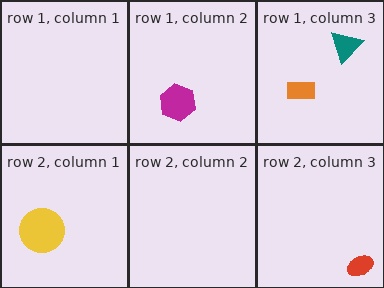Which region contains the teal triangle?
The row 1, column 3 region.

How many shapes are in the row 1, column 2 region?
1.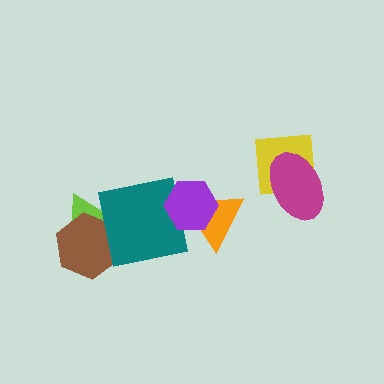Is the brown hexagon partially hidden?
Yes, it is partially covered by another shape.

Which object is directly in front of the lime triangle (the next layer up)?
The brown hexagon is directly in front of the lime triangle.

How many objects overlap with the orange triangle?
1 object overlaps with the orange triangle.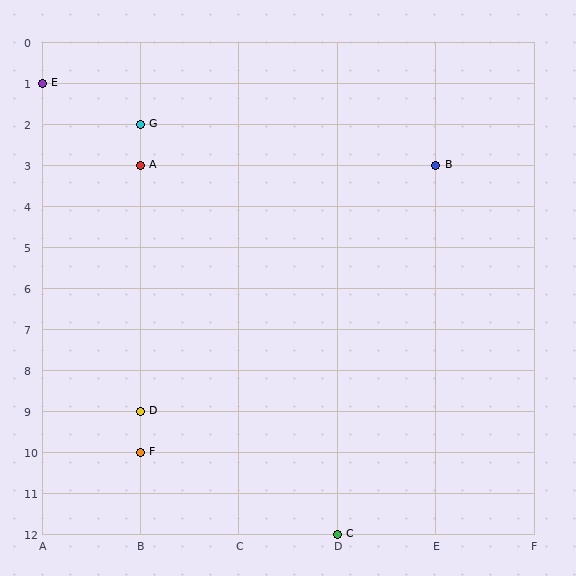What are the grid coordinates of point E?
Point E is at grid coordinates (A, 1).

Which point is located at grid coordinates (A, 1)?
Point E is at (A, 1).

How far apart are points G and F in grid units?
Points G and F are 8 rows apart.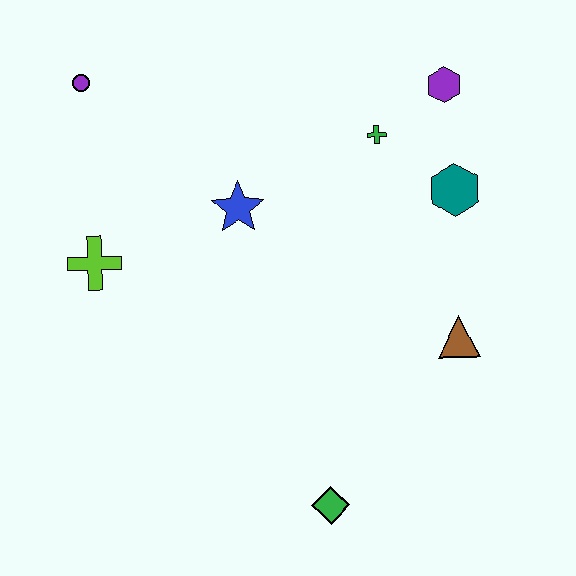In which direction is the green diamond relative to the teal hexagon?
The green diamond is below the teal hexagon.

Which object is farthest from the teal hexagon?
The purple circle is farthest from the teal hexagon.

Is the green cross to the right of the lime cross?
Yes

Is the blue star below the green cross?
Yes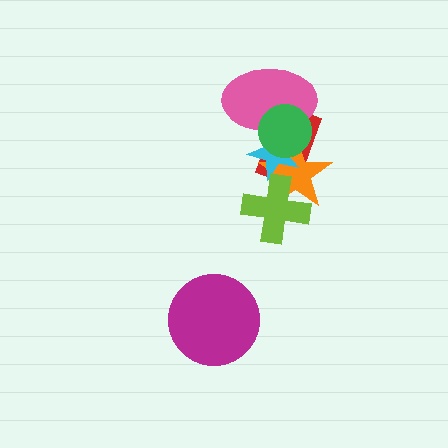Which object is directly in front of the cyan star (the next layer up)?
The green circle is directly in front of the cyan star.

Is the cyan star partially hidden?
Yes, it is partially covered by another shape.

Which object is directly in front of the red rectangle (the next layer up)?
The orange star is directly in front of the red rectangle.